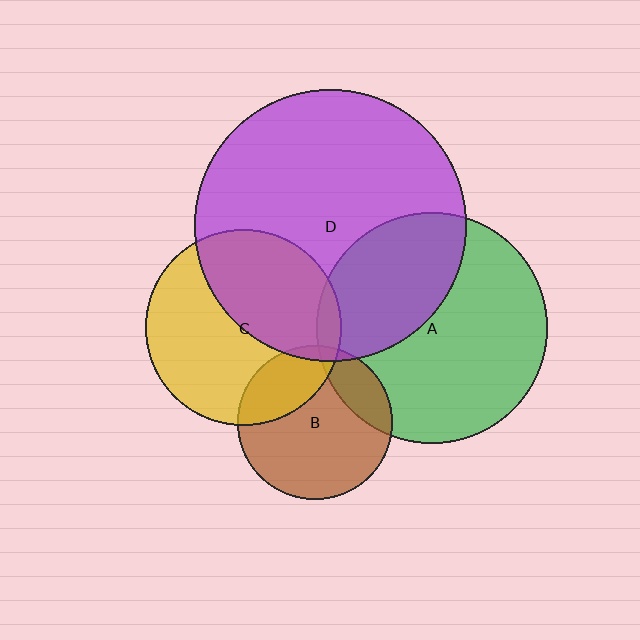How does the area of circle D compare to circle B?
Approximately 3.1 times.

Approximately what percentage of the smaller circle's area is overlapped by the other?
Approximately 5%.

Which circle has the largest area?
Circle D (purple).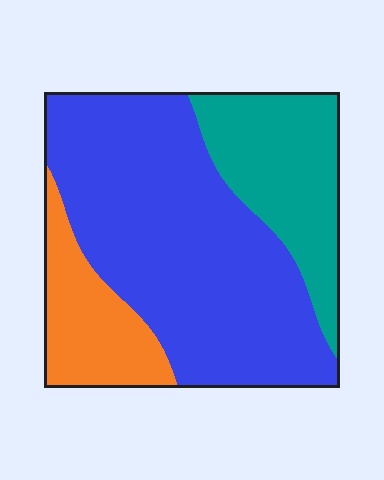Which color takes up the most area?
Blue, at roughly 60%.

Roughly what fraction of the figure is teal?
Teal takes up about one quarter (1/4) of the figure.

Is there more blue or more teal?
Blue.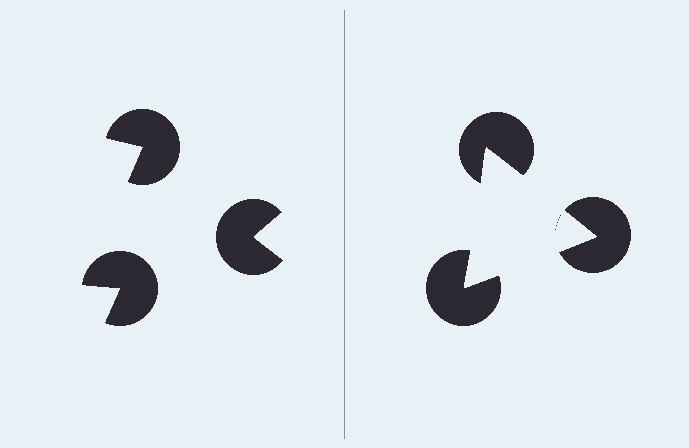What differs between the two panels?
The pac-man discs are positioned identically on both sides; only the wedge orientations differ. On the right they align to a triangle; on the left they are misaligned.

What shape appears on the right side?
An illusory triangle.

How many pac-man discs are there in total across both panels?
6 — 3 on each side.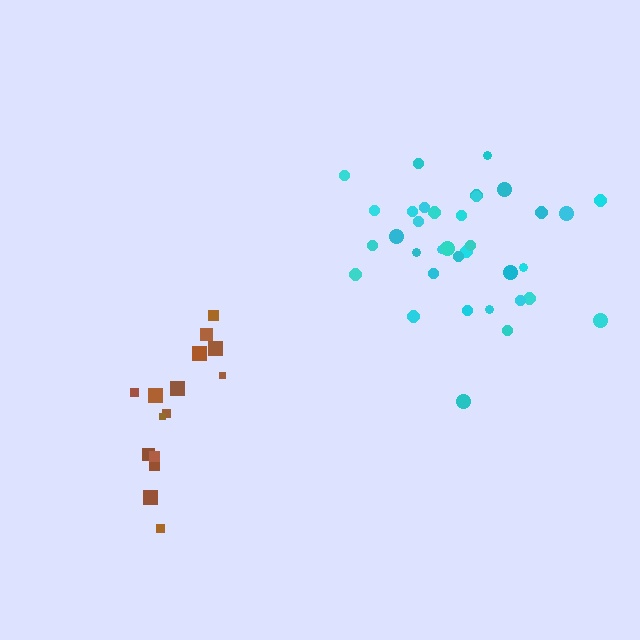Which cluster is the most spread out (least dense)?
Cyan.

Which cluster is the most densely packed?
Brown.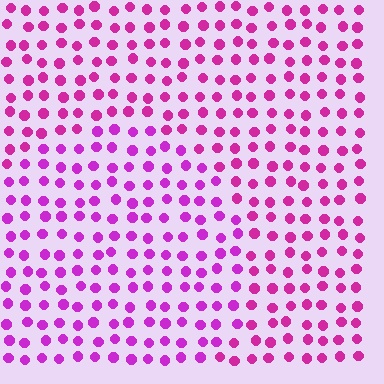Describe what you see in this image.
The image is filled with small magenta elements in a uniform arrangement. A circle-shaped region is visible where the elements are tinted to a slightly different hue, forming a subtle color boundary.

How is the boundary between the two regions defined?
The boundary is defined purely by a slight shift in hue (about 20 degrees). Spacing, size, and orientation are identical on both sides.